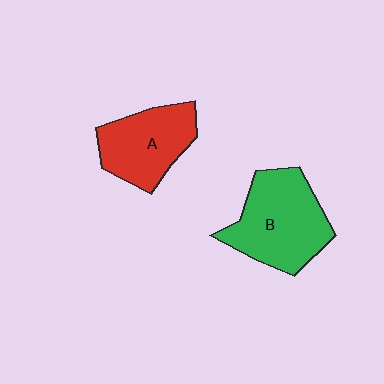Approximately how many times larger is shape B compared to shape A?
Approximately 1.3 times.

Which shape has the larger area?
Shape B (green).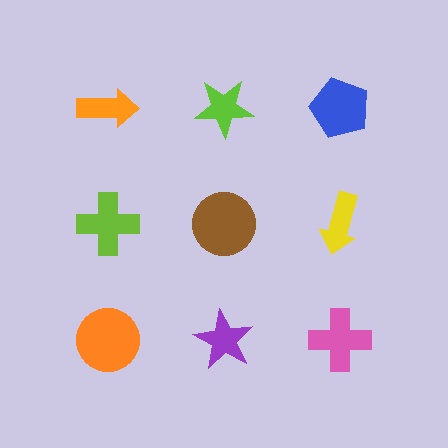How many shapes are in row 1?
3 shapes.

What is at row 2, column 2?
A brown circle.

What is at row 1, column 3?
A blue pentagon.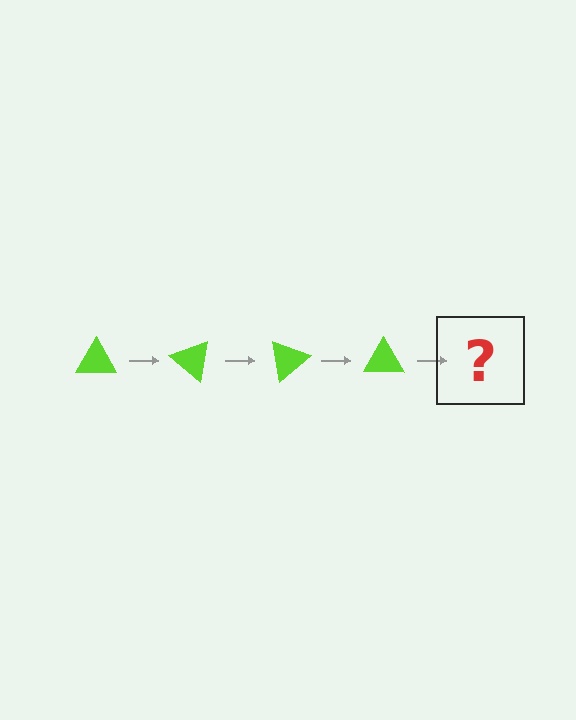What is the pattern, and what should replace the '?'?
The pattern is that the triangle rotates 40 degrees each step. The '?' should be a lime triangle rotated 160 degrees.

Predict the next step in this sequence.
The next step is a lime triangle rotated 160 degrees.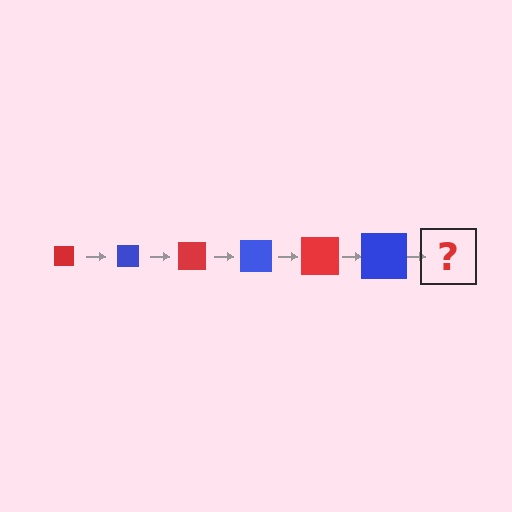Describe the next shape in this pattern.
It should be a red square, larger than the previous one.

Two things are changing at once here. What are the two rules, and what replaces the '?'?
The two rules are that the square grows larger each step and the color cycles through red and blue. The '?' should be a red square, larger than the previous one.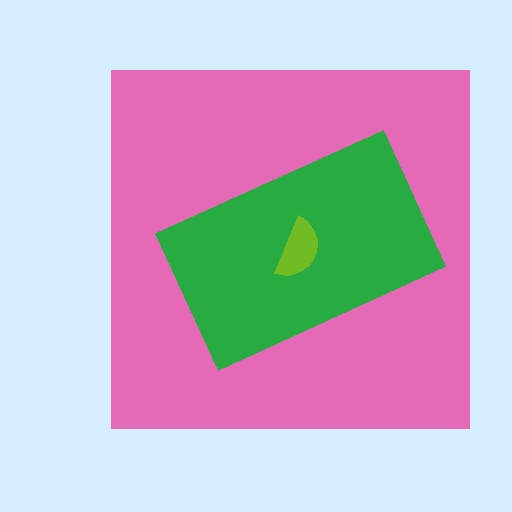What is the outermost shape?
The pink square.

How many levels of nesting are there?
3.